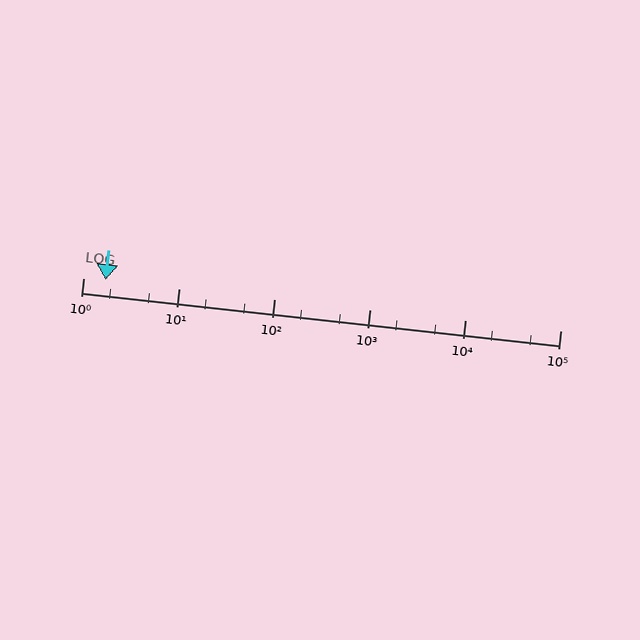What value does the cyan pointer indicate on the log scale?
The pointer indicates approximately 1.7.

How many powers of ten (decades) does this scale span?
The scale spans 5 decades, from 1 to 100000.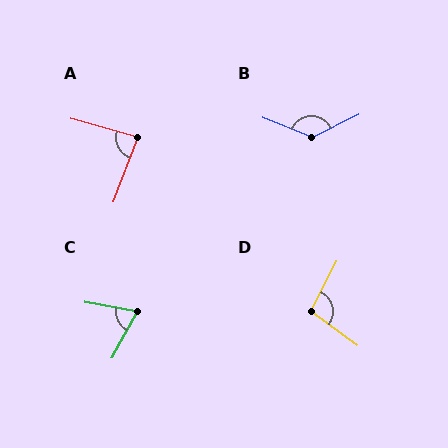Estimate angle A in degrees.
Approximately 85 degrees.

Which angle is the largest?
B, at approximately 132 degrees.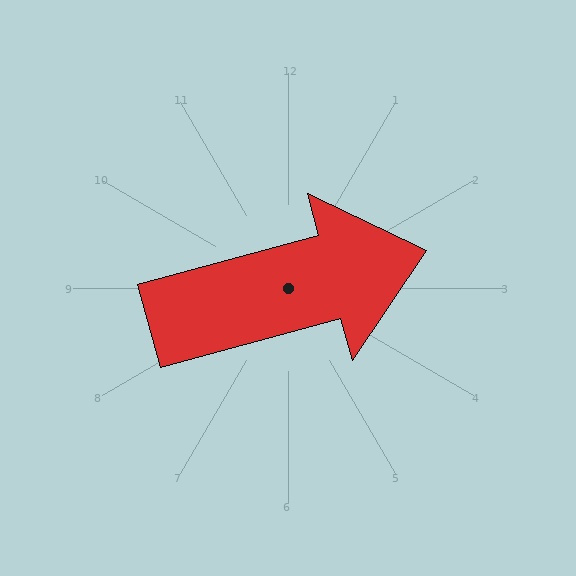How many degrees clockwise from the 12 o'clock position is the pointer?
Approximately 75 degrees.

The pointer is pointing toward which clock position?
Roughly 2 o'clock.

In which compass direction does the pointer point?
East.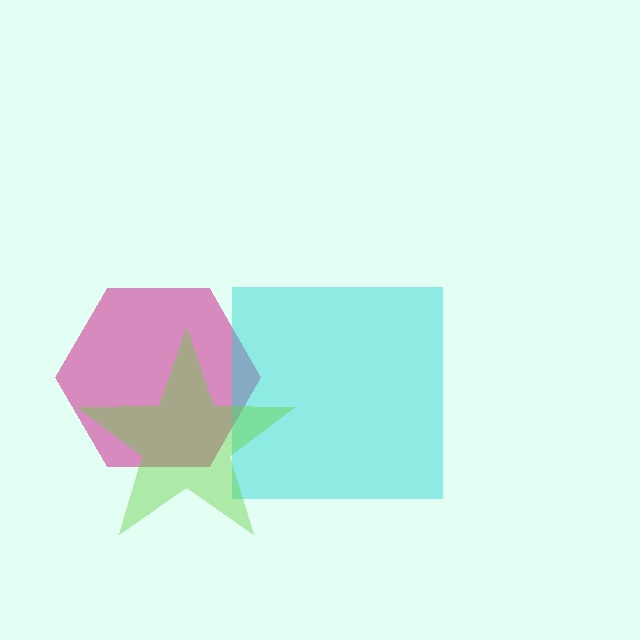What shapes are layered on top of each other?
The layered shapes are: a magenta hexagon, a cyan square, a lime star.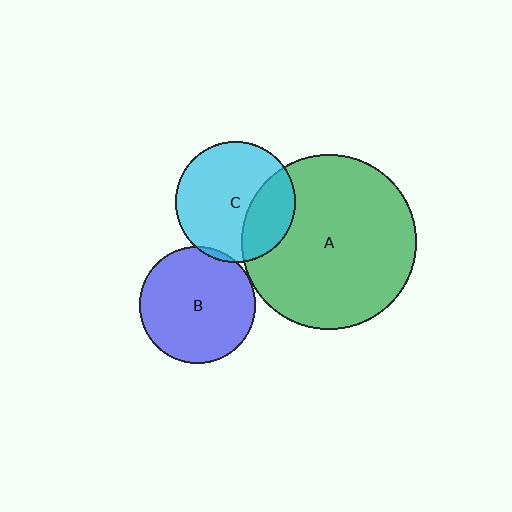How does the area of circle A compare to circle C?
Approximately 2.1 times.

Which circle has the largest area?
Circle A (green).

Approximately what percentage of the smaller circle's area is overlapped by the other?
Approximately 30%.